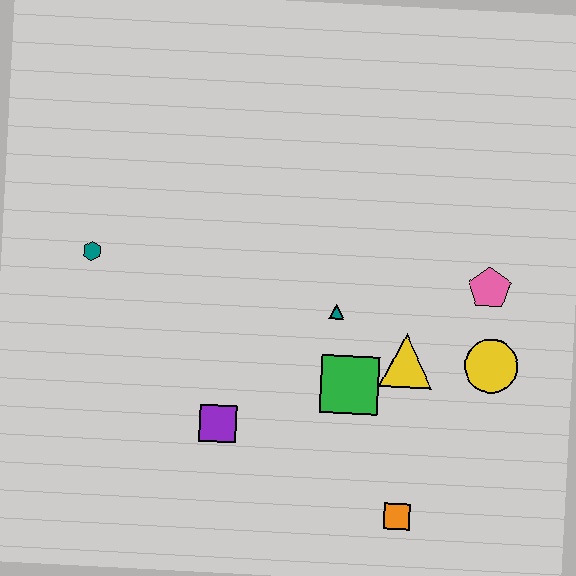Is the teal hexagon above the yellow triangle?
Yes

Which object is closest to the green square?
The yellow triangle is closest to the green square.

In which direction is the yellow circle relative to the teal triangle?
The yellow circle is to the right of the teal triangle.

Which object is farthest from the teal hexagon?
The yellow circle is farthest from the teal hexagon.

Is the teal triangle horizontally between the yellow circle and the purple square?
Yes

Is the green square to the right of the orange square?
No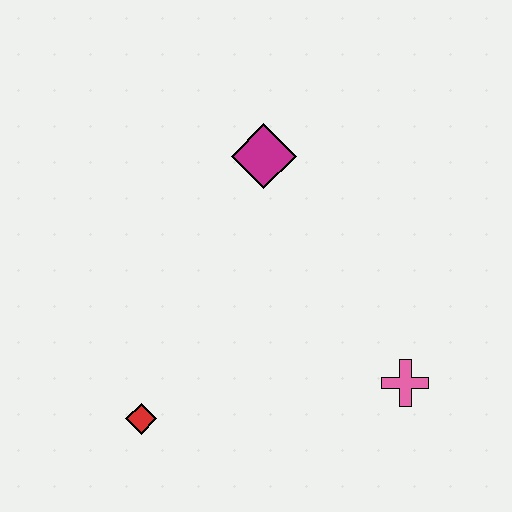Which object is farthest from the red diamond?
The magenta diamond is farthest from the red diamond.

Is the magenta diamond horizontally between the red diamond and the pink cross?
Yes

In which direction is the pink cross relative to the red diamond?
The pink cross is to the right of the red diamond.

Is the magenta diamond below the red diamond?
No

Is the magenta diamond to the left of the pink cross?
Yes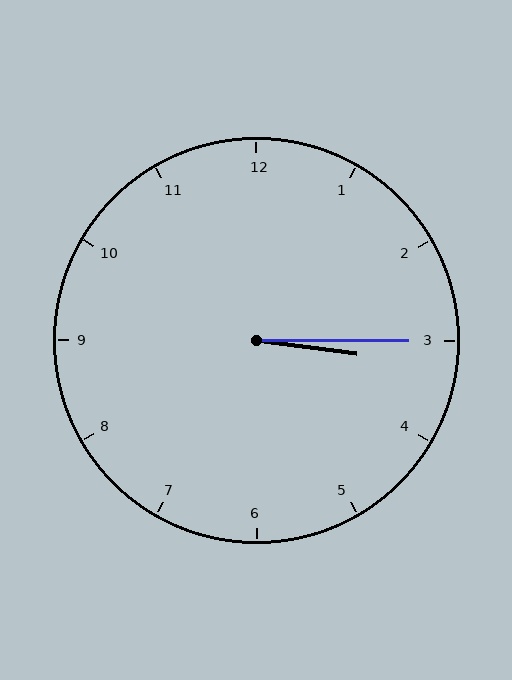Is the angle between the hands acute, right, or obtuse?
It is acute.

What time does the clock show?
3:15.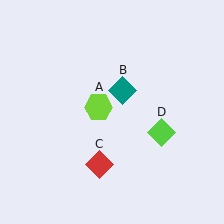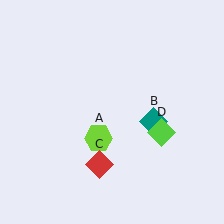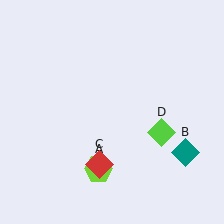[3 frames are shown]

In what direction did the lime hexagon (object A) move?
The lime hexagon (object A) moved down.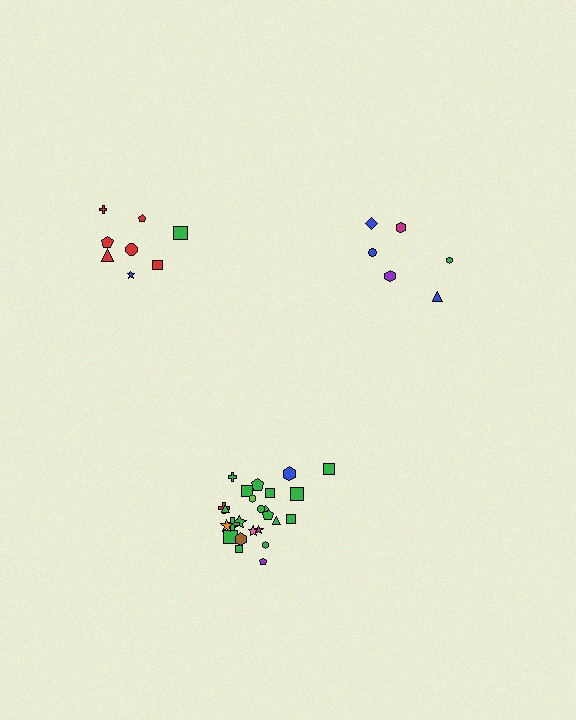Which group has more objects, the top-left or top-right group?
The top-left group.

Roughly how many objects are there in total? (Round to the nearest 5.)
Roughly 40 objects in total.